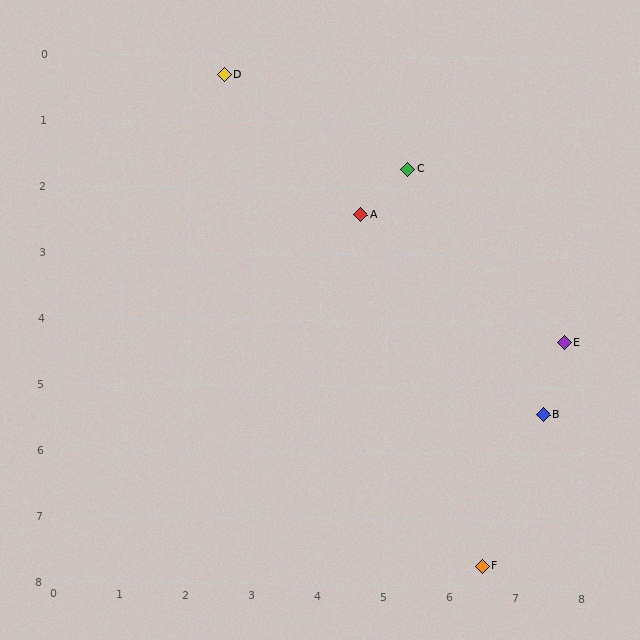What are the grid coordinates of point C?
Point C is at approximately (5.3, 1.7).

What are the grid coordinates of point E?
Point E is at approximately (7.7, 4.3).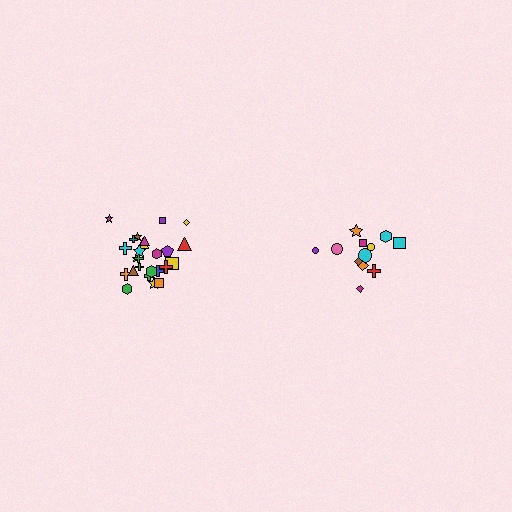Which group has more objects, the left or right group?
The left group.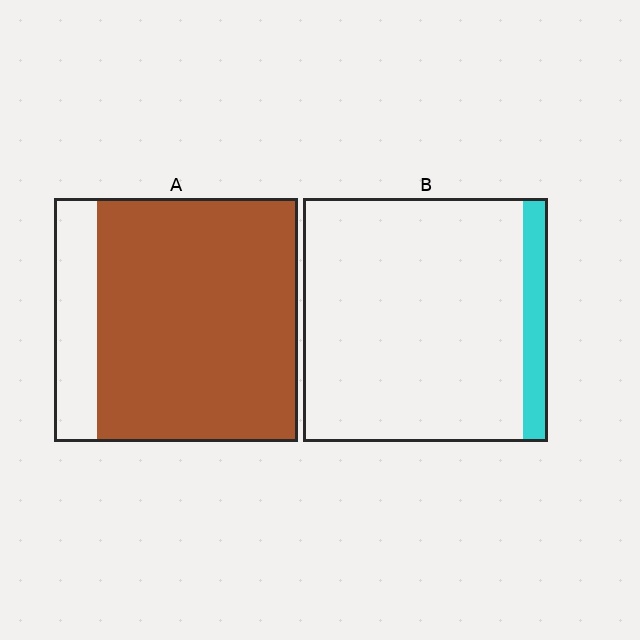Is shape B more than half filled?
No.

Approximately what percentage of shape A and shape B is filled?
A is approximately 80% and B is approximately 10%.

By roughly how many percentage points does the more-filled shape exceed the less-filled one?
By roughly 70 percentage points (A over B).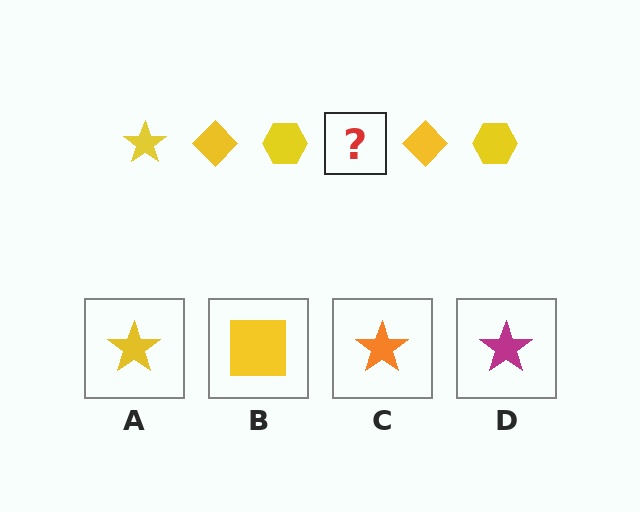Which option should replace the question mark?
Option A.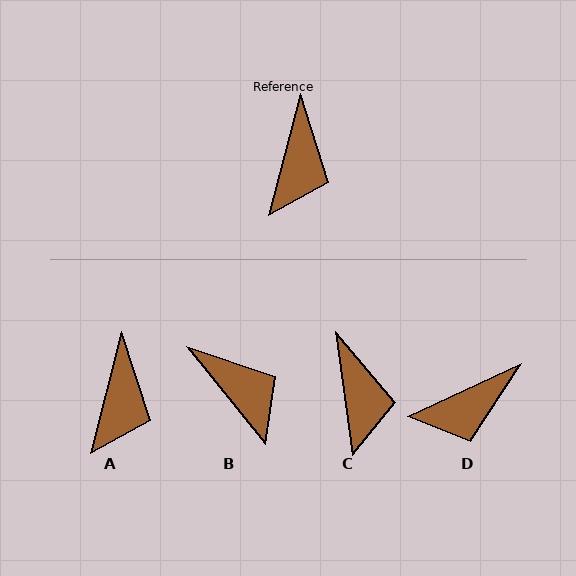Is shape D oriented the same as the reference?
No, it is off by about 51 degrees.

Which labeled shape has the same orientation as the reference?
A.